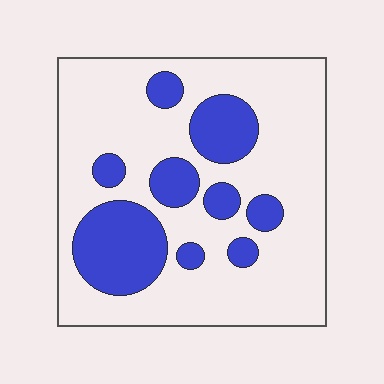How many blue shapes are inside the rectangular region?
9.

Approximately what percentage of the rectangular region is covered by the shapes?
Approximately 25%.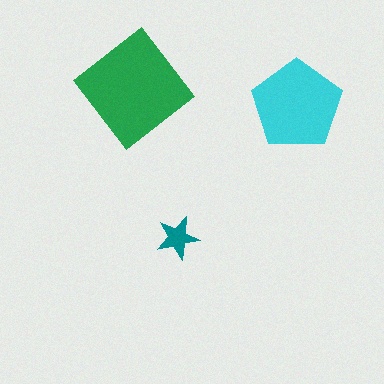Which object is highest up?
The green diamond is topmost.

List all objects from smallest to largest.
The teal star, the cyan pentagon, the green diamond.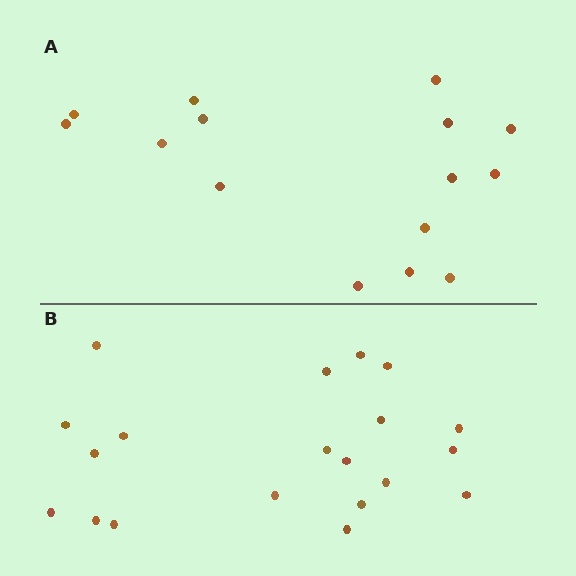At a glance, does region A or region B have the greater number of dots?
Region B (the bottom region) has more dots.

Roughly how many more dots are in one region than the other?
Region B has about 5 more dots than region A.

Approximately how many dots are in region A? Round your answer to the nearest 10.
About 20 dots. (The exact count is 15, which rounds to 20.)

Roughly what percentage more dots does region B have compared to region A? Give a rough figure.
About 35% more.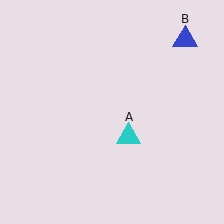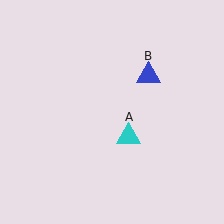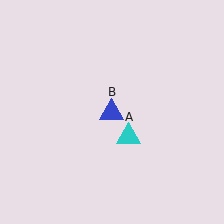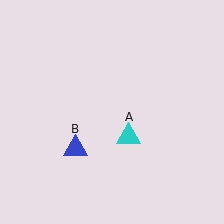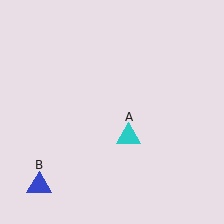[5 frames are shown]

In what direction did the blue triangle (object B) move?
The blue triangle (object B) moved down and to the left.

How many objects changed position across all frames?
1 object changed position: blue triangle (object B).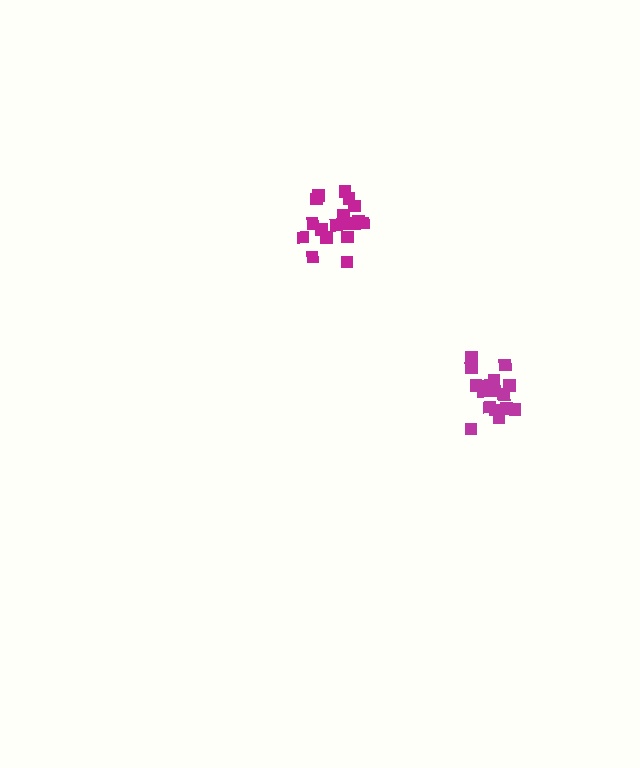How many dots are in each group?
Group 1: 19 dots, Group 2: 16 dots (35 total).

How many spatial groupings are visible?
There are 2 spatial groupings.